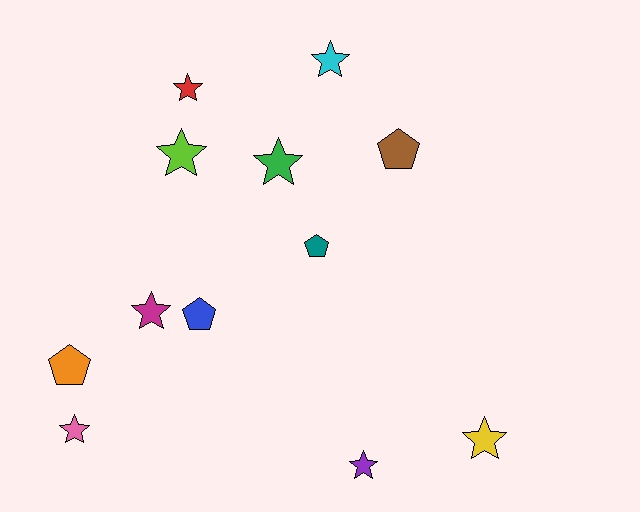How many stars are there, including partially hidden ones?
There are 8 stars.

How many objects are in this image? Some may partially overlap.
There are 12 objects.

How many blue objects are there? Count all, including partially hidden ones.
There is 1 blue object.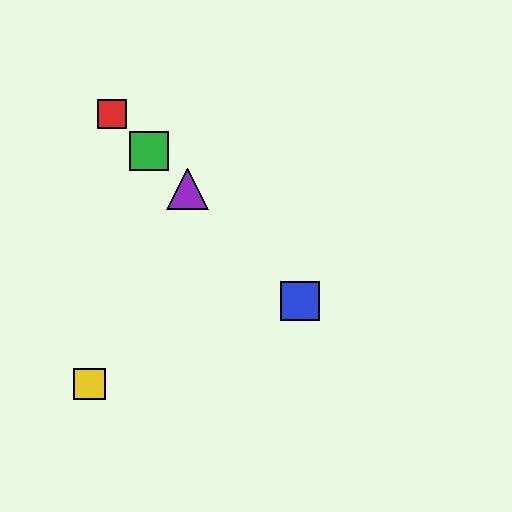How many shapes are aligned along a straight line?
4 shapes (the red square, the blue square, the green square, the purple triangle) are aligned along a straight line.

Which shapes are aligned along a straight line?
The red square, the blue square, the green square, the purple triangle are aligned along a straight line.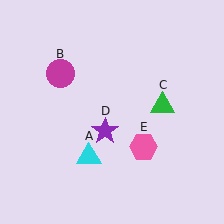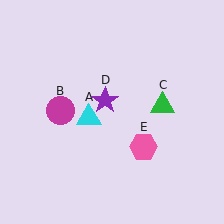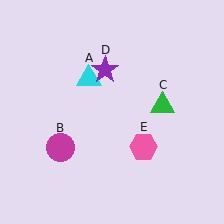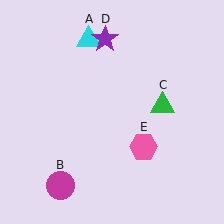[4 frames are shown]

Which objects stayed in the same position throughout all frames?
Green triangle (object C) and pink hexagon (object E) remained stationary.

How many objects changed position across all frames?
3 objects changed position: cyan triangle (object A), magenta circle (object B), purple star (object D).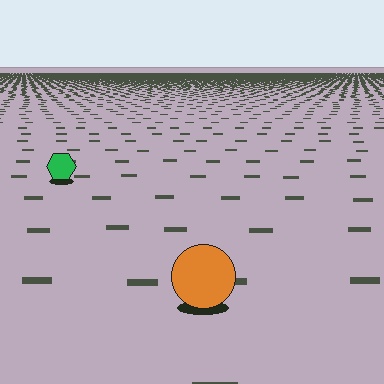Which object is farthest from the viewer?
The green hexagon is farthest from the viewer. It appears smaller and the ground texture around it is denser.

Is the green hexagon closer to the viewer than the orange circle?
No. The orange circle is closer — you can tell from the texture gradient: the ground texture is coarser near it.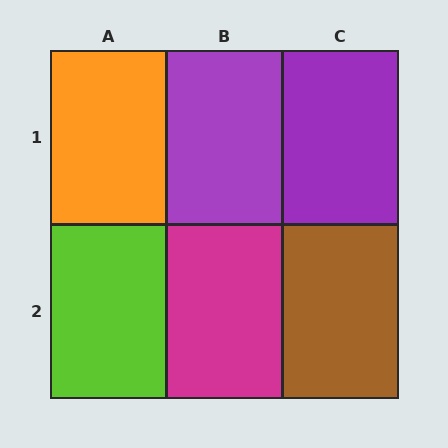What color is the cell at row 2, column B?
Magenta.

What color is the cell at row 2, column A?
Lime.